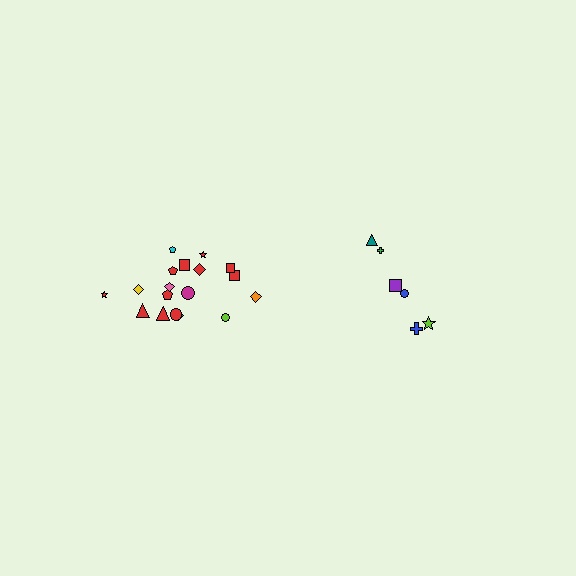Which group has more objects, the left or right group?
The left group.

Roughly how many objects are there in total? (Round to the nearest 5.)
Roughly 25 objects in total.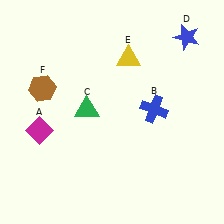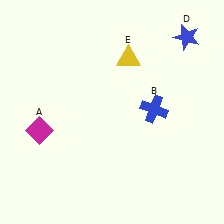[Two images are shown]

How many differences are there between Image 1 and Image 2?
There are 2 differences between the two images.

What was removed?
The green triangle (C), the brown hexagon (F) were removed in Image 2.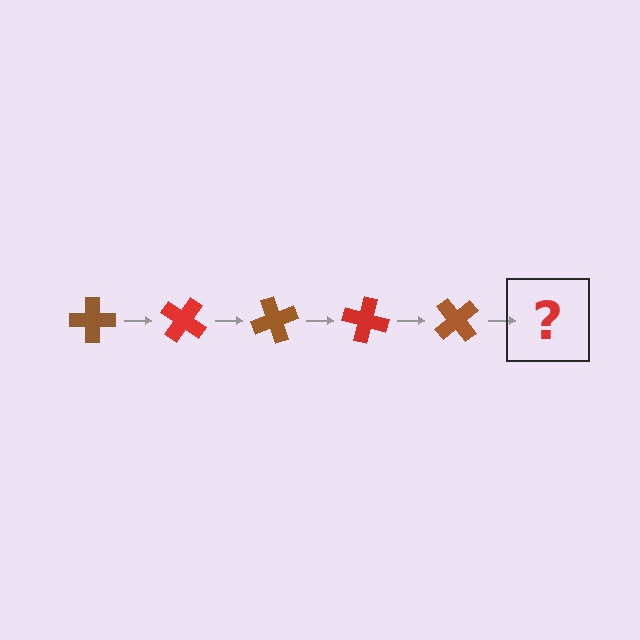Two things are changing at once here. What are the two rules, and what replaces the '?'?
The two rules are that it rotates 35 degrees each step and the color cycles through brown and red. The '?' should be a red cross, rotated 175 degrees from the start.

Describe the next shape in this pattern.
It should be a red cross, rotated 175 degrees from the start.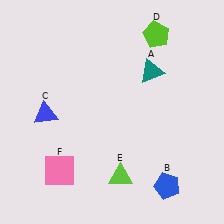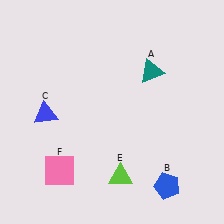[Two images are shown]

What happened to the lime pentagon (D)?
The lime pentagon (D) was removed in Image 2. It was in the top-right area of Image 1.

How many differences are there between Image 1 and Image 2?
There is 1 difference between the two images.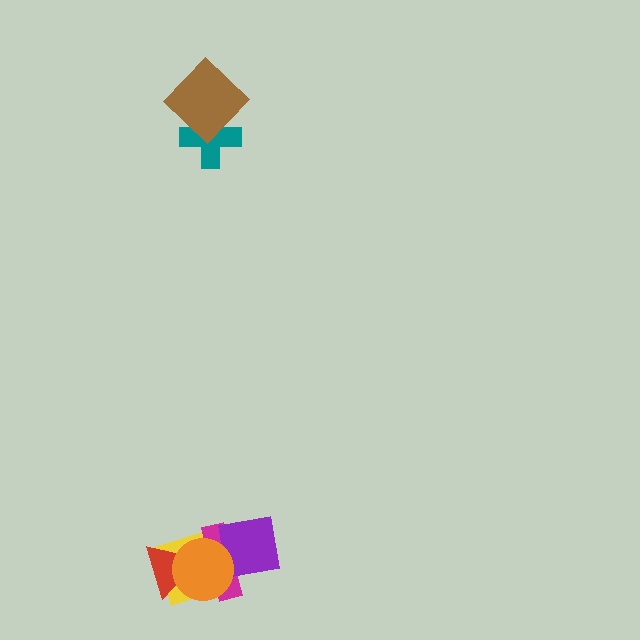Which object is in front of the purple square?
The orange circle is in front of the purple square.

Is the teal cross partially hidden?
Yes, it is partially covered by another shape.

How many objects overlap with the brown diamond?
1 object overlaps with the brown diamond.